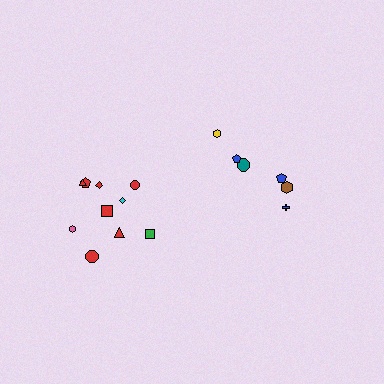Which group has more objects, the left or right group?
The left group.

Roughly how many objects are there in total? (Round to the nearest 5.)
Roughly 15 objects in total.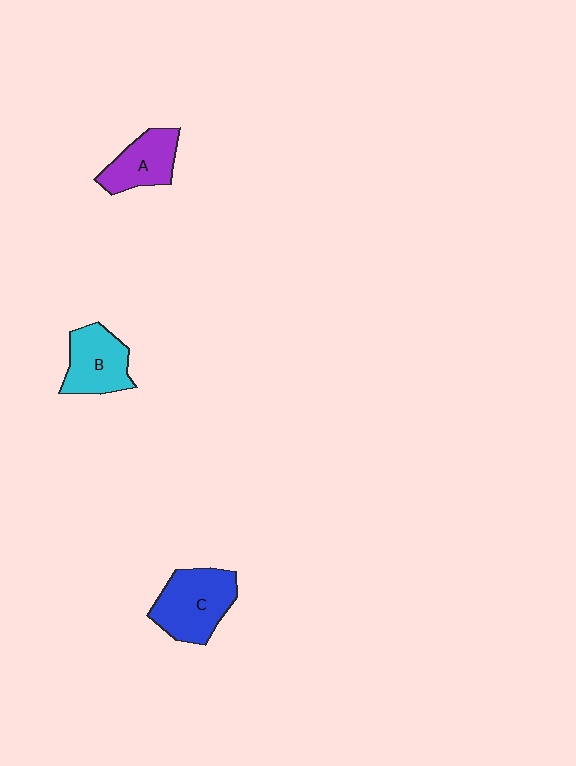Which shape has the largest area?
Shape C (blue).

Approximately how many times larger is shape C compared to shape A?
Approximately 1.4 times.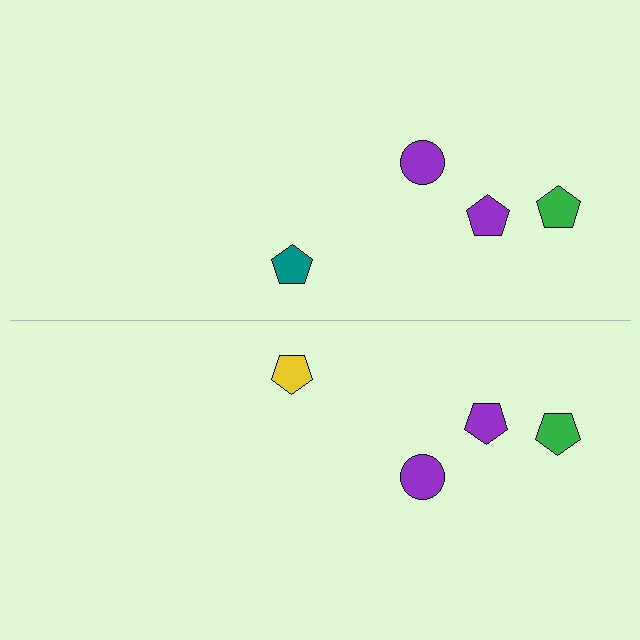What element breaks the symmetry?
The yellow pentagon on the bottom side breaks the symmetry — its mirror counterpart is teal.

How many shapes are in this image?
There are 8 shapes in this image.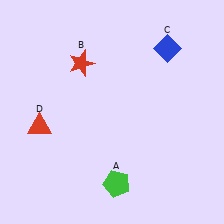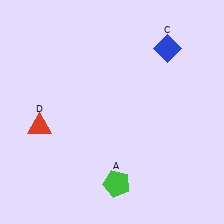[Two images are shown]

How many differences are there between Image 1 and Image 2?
There is 1 difference between the two images.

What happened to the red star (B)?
The red star (B) was removed in Image 2. It was in the top-left area of Image 1.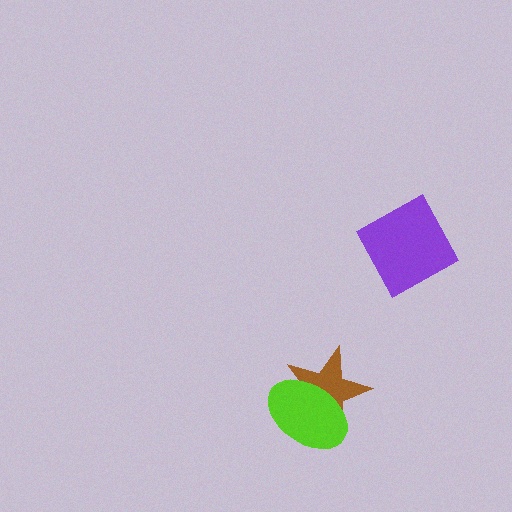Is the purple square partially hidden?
No, no other shape covers it.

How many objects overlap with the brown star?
1 object overlaps with the brown star.